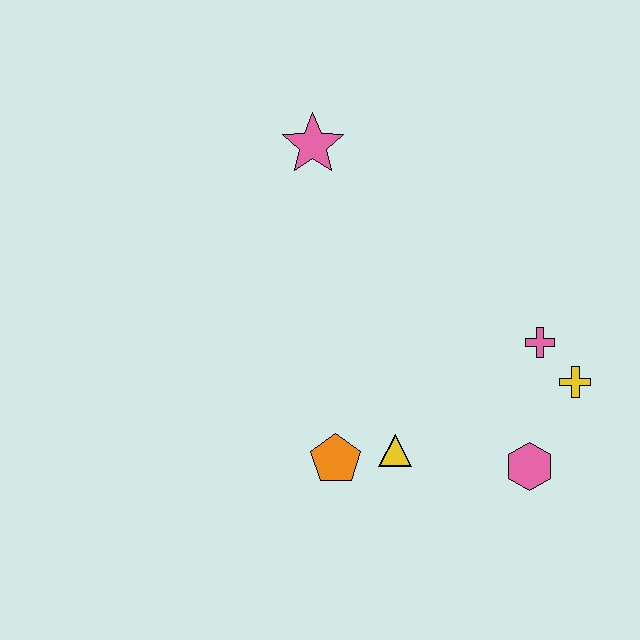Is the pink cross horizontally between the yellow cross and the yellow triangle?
Yes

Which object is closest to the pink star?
The pink cross is closest to the pink star.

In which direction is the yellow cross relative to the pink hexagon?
The yellow cross is above the pink hexagon.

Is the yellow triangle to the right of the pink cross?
No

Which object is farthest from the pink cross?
The pink star is farthest from the pink cross.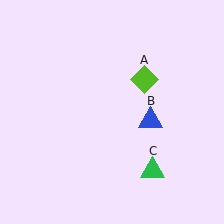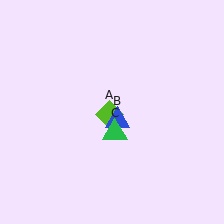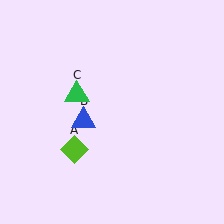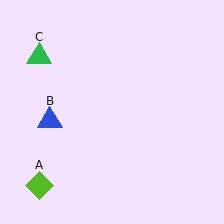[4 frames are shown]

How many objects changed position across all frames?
3 objects changed position: lime diamond (object A), blue triangle (object B), green triangle (object C).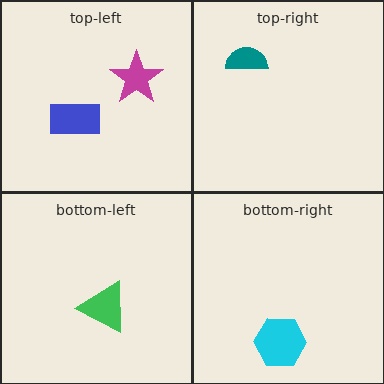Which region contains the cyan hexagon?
The bottom-right region.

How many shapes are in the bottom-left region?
1.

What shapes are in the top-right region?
The teal semicircle.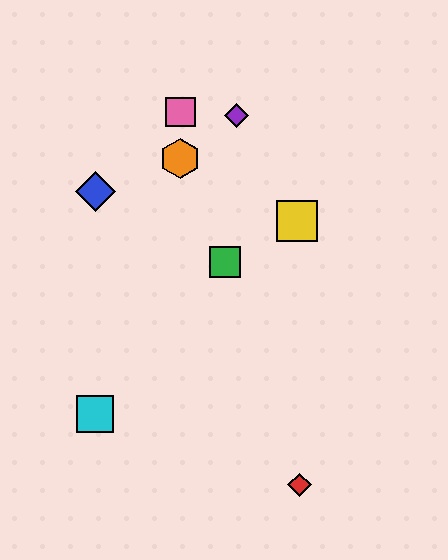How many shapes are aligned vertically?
2 shapes (the orange hexagon, the pink square) are aligned vertically.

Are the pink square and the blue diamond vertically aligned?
No, the pink square is at x≈180 and the blue diamond is at x≈96.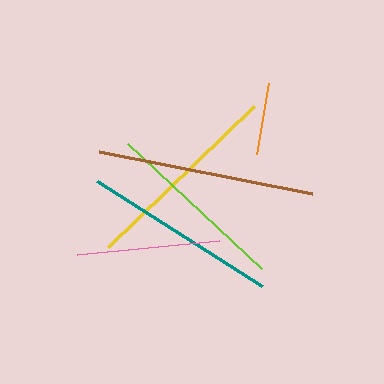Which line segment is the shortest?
The orange line is the shortest at approximately 72 pixels.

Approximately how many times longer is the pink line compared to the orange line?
The pink line is approximately 2.0 times the length of the orange line.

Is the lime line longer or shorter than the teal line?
The teal line is longer than the lime line.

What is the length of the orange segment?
The orange segment is approximately 72 pixels long.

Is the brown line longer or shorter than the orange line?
The brown line is longer than the orange line.